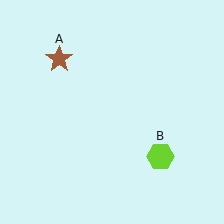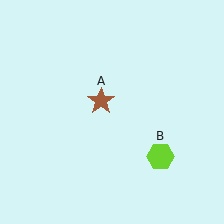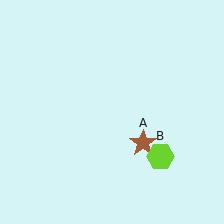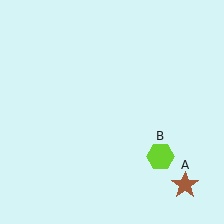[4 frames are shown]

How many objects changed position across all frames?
1 object changed position: brown star (object A).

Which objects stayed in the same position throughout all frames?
Lime hexagon (object B) remained stationary.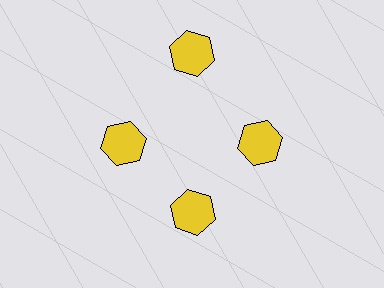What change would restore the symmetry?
The symmetry would be restored by moving it inward, back onto the ring so that all 4 hexagons sit at equal angles and equal distance from the center.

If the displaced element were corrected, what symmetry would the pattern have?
It would have 4-fold rotational symmetry — the pattern would map onto itself every 90 degrees.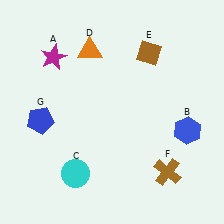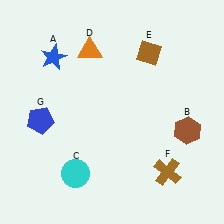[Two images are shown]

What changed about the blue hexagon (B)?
In Image 1, B is blue. In Image 2, it changed to brown.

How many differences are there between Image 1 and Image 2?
There are 2 differences between the two images.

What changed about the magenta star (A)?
In Image 1, A is magenta. In Image 2, it changed to blue.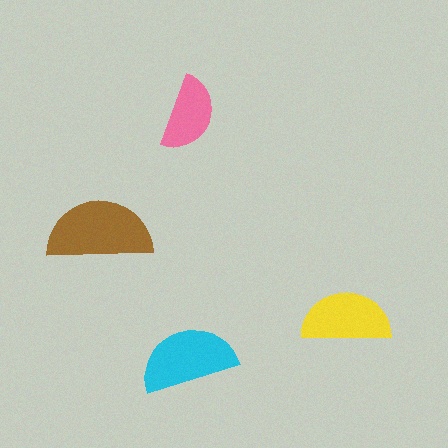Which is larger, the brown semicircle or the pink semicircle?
The brown one.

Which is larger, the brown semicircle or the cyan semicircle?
The brown one.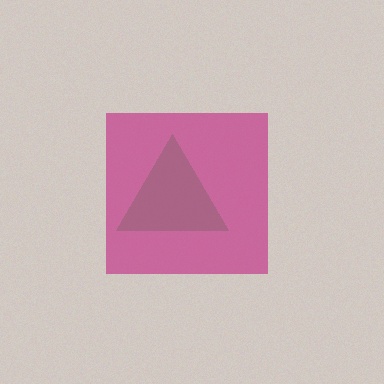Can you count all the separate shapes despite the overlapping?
Yes, there are 2 separate shapes.